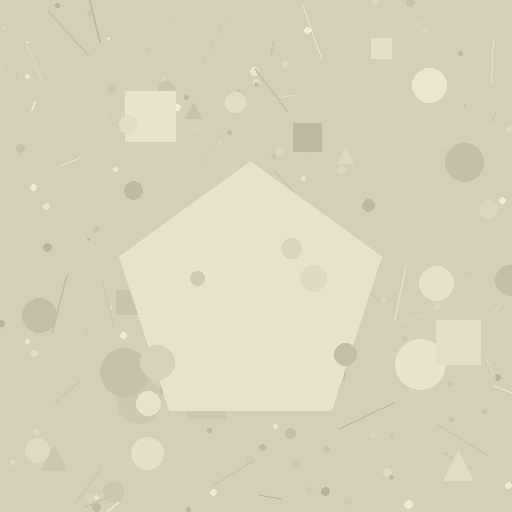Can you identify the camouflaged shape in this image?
The camouflaged shape is a pentagon.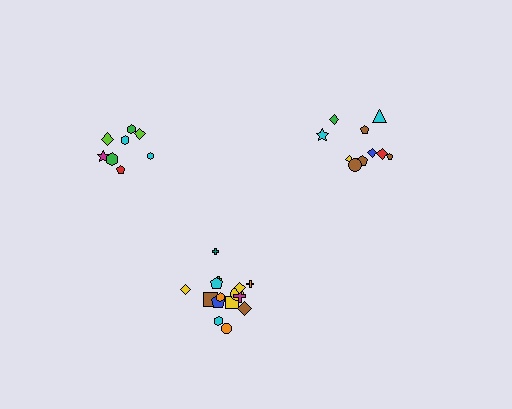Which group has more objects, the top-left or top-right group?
The top-right group.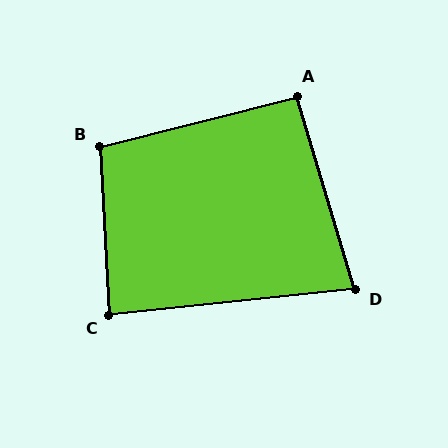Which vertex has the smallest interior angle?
D, at approximately 79 degrees.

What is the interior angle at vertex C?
Approximately 87 degrees (approximately right).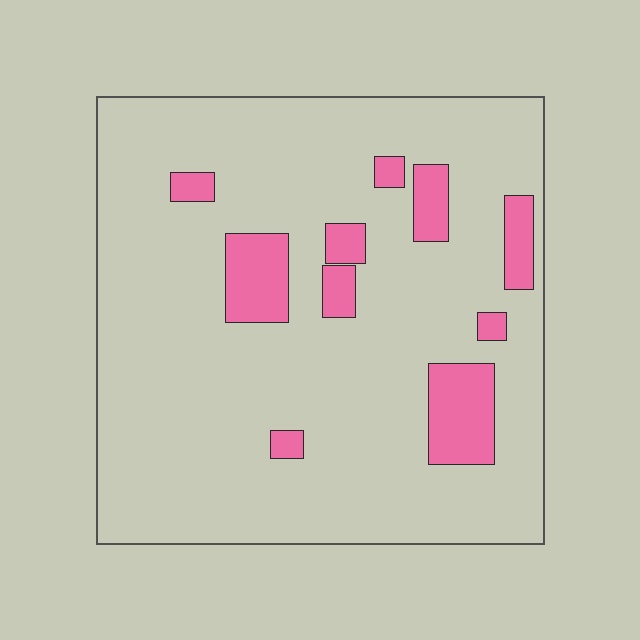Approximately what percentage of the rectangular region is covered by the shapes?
Approximately 15%.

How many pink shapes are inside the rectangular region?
10.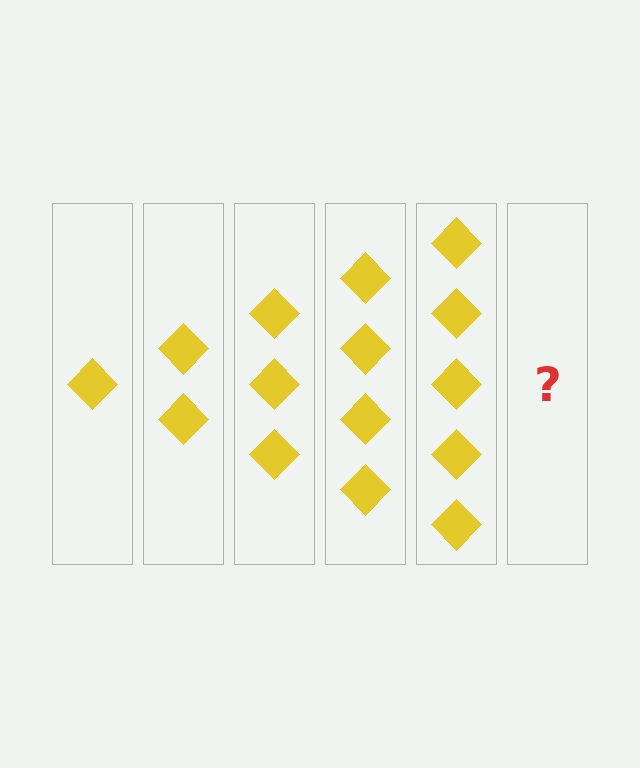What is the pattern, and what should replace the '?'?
The pattern is that each step adds one more diamond. The '?' should be 6 diamonds.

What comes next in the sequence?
The next element should be 6 diamonds.